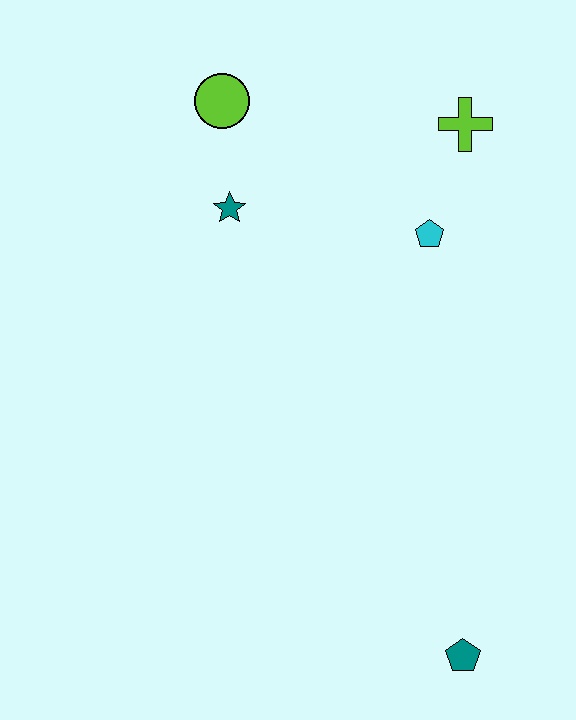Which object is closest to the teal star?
The lime circle is closest to the teal star.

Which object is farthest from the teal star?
The teal pentagon is farthest from the teal star.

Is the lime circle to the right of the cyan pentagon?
No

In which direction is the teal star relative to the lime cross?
The teal star is to the left of the lime cross.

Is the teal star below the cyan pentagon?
No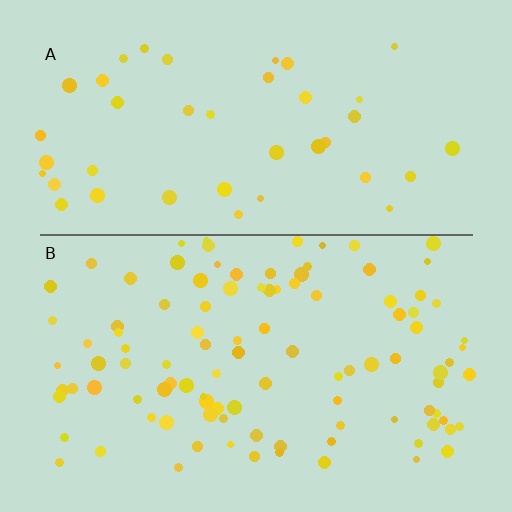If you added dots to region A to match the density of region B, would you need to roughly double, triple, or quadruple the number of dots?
Approximately double.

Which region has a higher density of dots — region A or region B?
B (the bottom).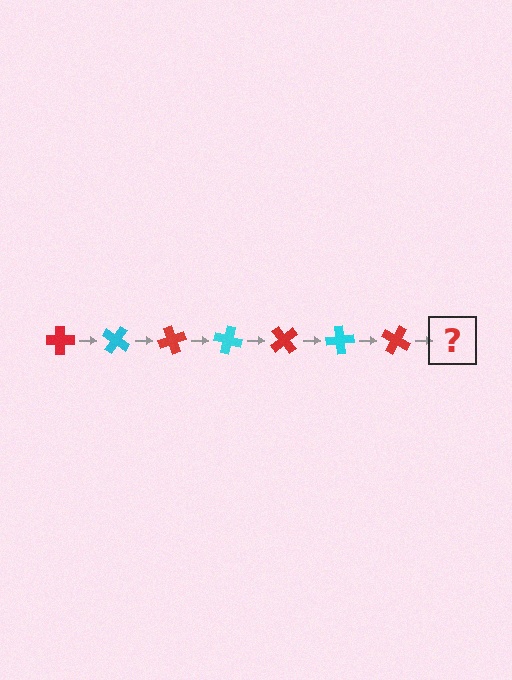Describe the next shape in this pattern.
It should be a cyan cross, rotated 245 degrees from the start.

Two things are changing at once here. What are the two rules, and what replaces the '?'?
The two rules are that it rotates 35 degrees each step and the color cycles through red and cyan. The '?' should be a cyan cross, rotated 245 degrees from the start.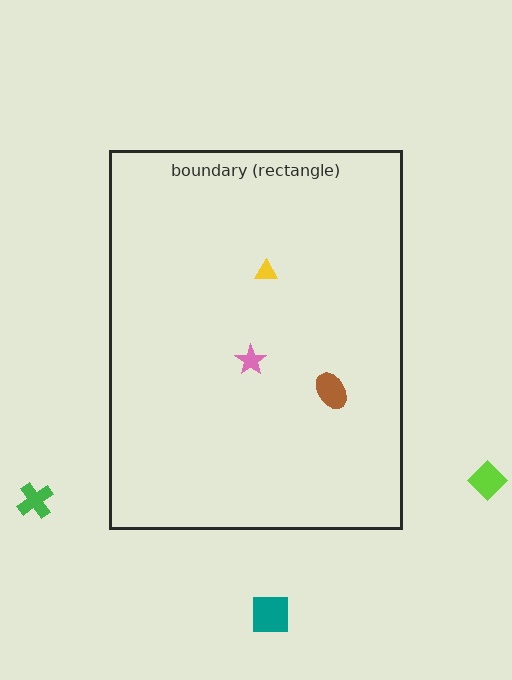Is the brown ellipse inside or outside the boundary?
Inside.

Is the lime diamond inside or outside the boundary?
Outside.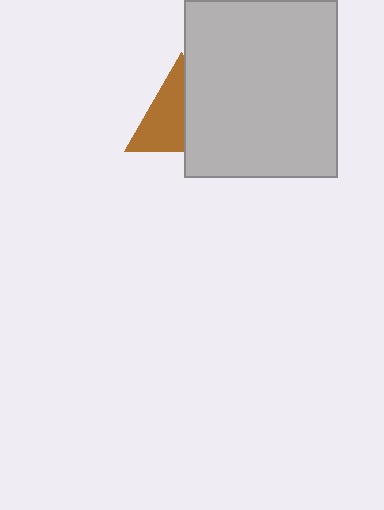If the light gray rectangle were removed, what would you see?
You would see the complete brown triangle.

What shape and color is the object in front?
The object in front is a light gray rectangle.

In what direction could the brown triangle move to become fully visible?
The brown triangle could move left. That would shift it out from behind the light gray rectangle entirely.